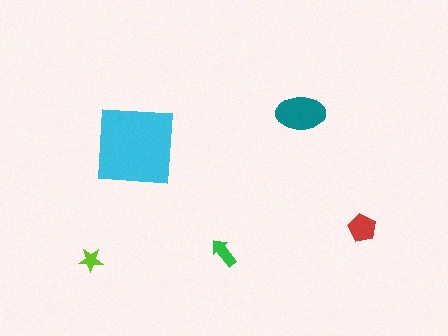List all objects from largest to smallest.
The cyan square, the teal ellipse, the red pentagon, the green arrow, the lime star.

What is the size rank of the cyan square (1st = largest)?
1st.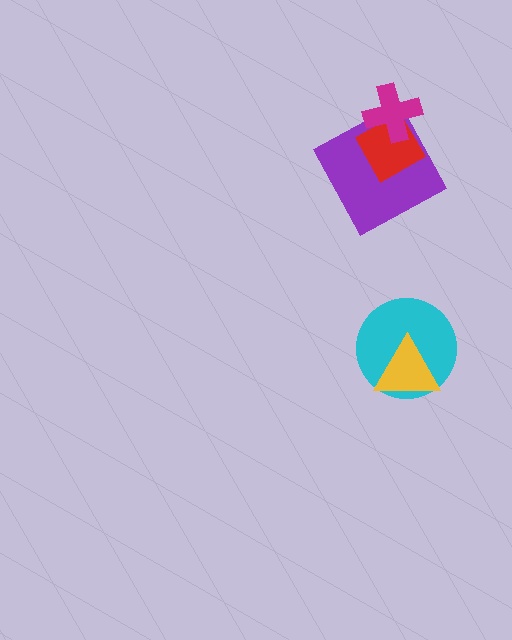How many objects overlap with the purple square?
2 objects overlap with the purple square.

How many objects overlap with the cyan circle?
1 object overlaps with the cyan circle.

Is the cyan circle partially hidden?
Yes, it is partially covered by another shape.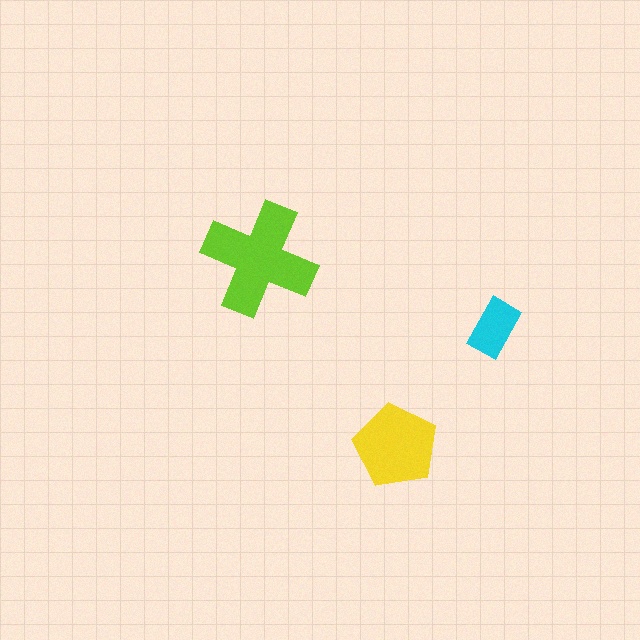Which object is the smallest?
The cyan rectangle.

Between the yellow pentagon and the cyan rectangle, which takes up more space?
The yellow pentagon.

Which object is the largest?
The lime cross.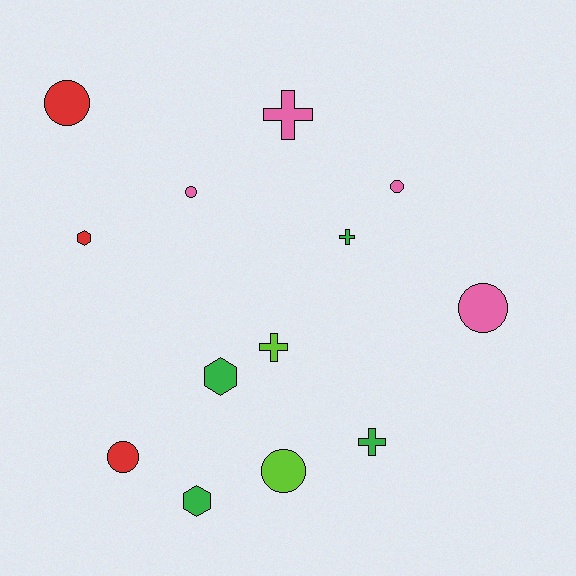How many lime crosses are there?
There is 1 lime cross.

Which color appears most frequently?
Pink, with 4 objects.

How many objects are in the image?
There are 13 objects.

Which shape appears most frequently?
Circle, with 6 objects.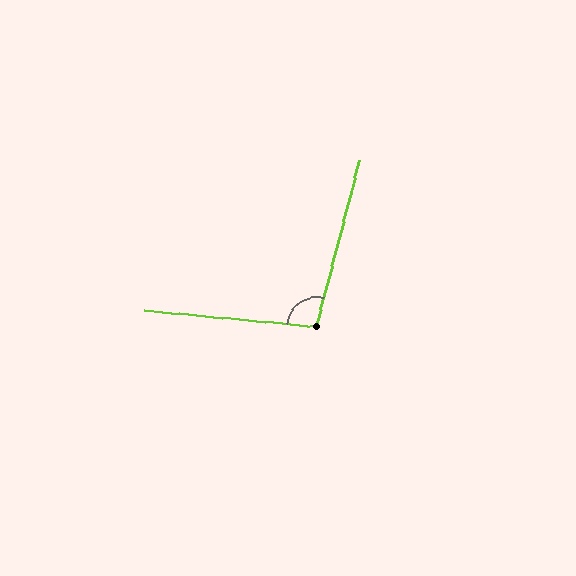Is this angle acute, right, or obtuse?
It is obtuse.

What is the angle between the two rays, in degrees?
Approximately 99 degrees.